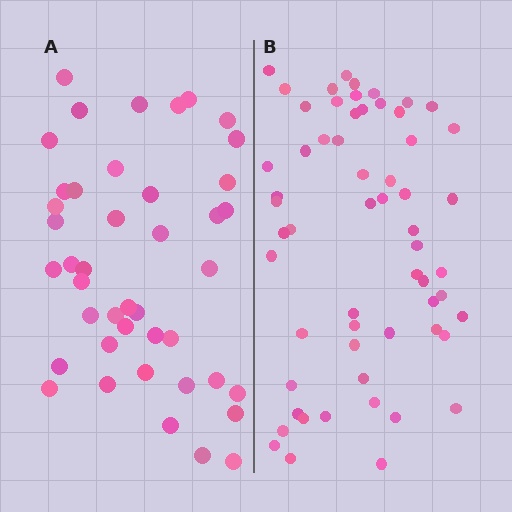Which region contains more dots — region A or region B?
Region B (the right region) has more dots.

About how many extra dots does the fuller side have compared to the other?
Region B has approximately 15 more dots than region A.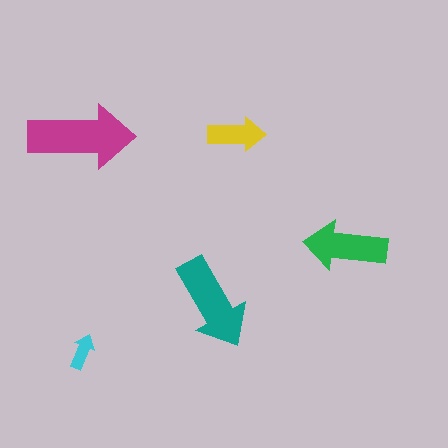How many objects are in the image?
There are 5 objects in the image.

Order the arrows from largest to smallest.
the magenta one, the teal one, the green one, the yellow one, the cyan one.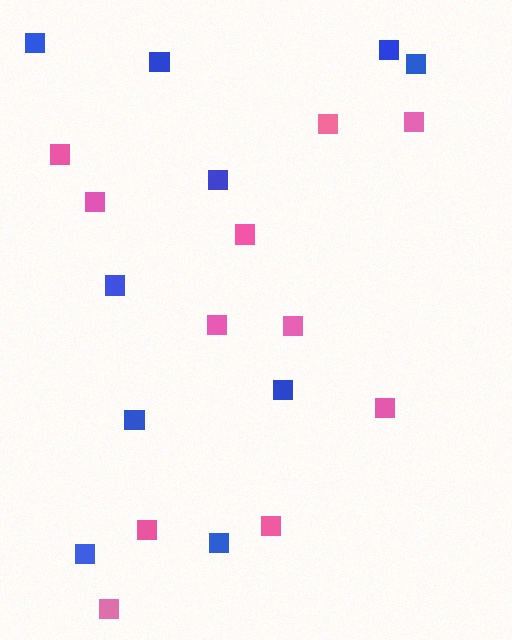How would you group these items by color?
There are 2 groups: one group of pink squares (11) and one group of blue squares (10).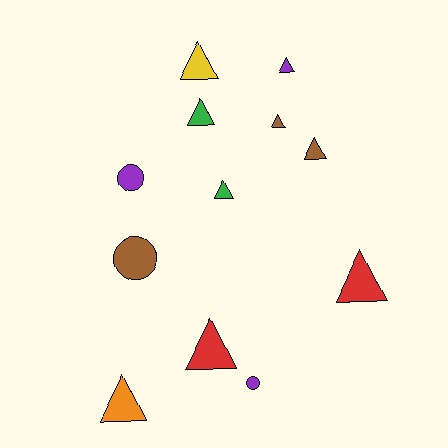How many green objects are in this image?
There are 2 green objects.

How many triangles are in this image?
There are 9 triangles.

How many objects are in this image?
There are 12 objects.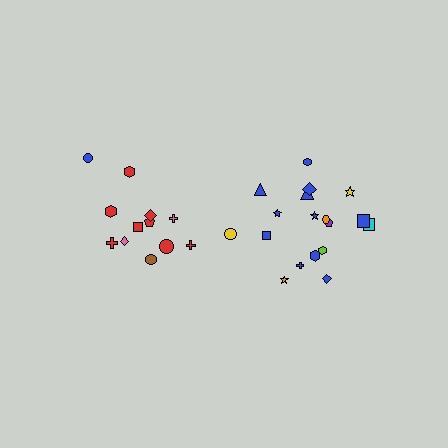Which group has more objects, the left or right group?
The right group.